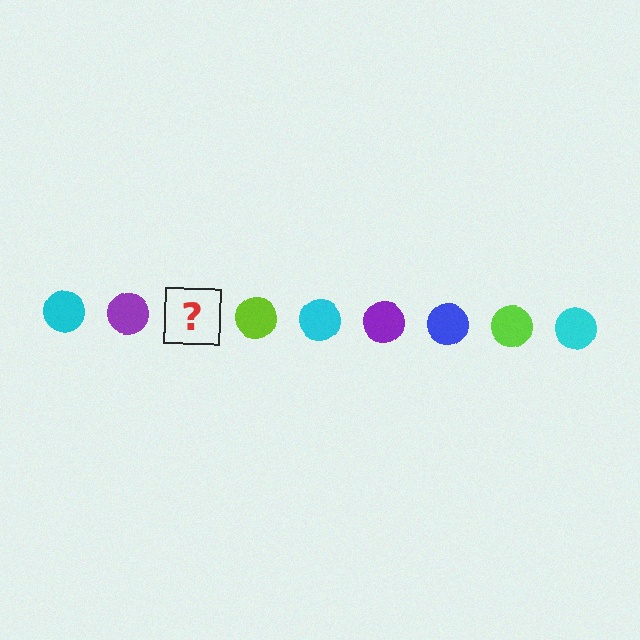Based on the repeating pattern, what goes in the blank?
The blank should be a blue circle.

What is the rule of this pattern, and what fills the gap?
The rule is that the pattern cycles through cyan, purple, blue, lime circles. The gap should be filled with a blue circle.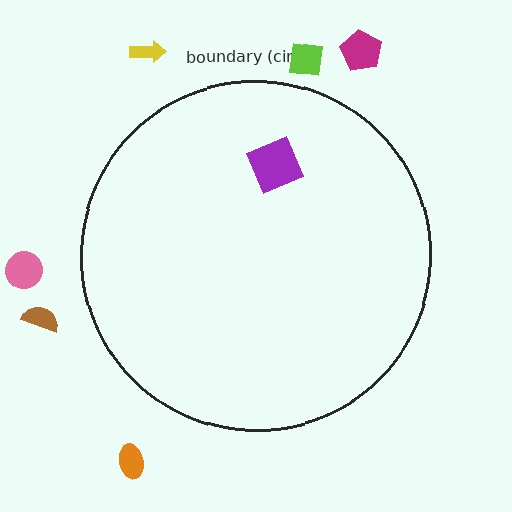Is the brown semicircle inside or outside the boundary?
Outside.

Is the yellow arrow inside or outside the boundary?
Outside.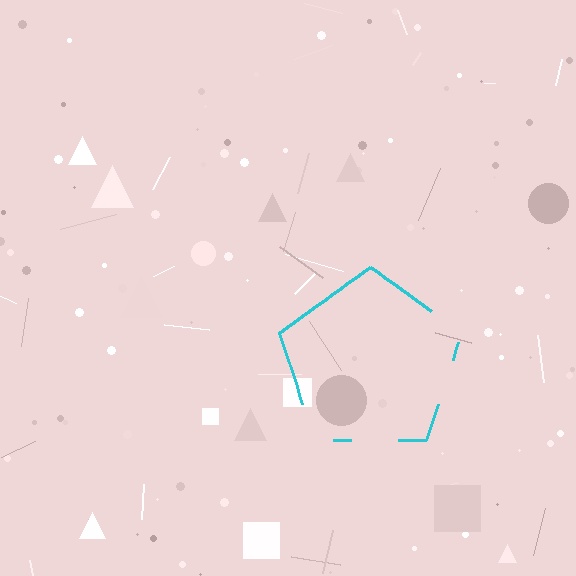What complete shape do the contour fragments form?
The contour fragments form a pentagon.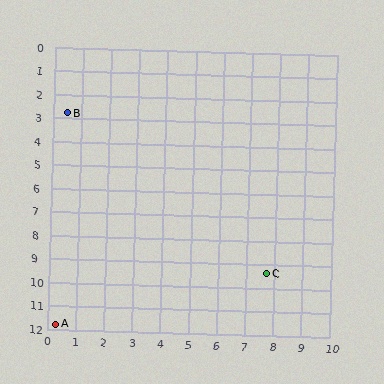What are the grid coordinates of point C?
Point C is at approximately (7.7, 9.4).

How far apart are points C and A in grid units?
Points C and A are about 7.8 grid units apart.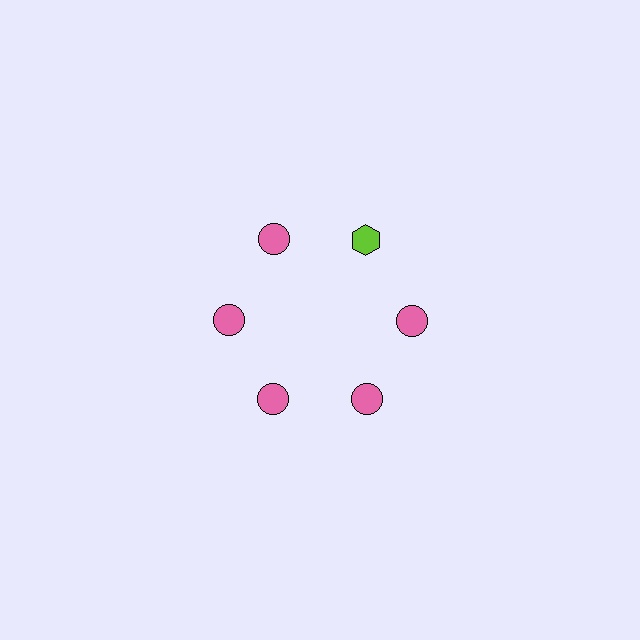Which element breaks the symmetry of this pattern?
The lime hexagon at roughly the 1 o'clock position breaks the symmetry. All other shapes are pink circles.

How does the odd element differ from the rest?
It differs in both color (lime instead of pink) and shape (hexagon instead of circle).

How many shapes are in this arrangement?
There are 6 shapes arranged in a ring pattern.